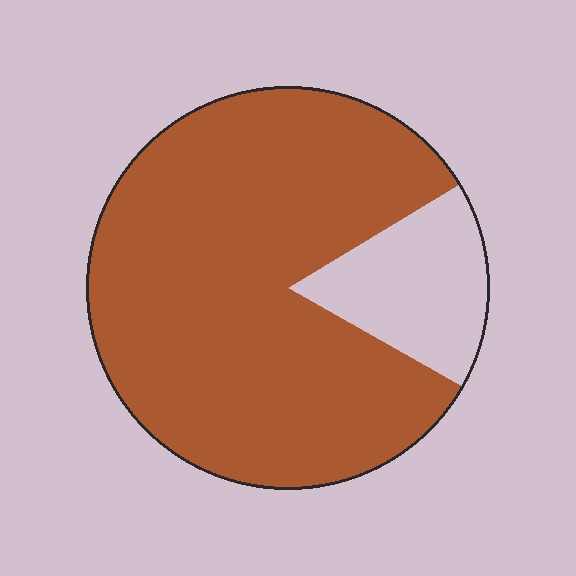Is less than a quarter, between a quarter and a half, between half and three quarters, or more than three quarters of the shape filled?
More than three quarters.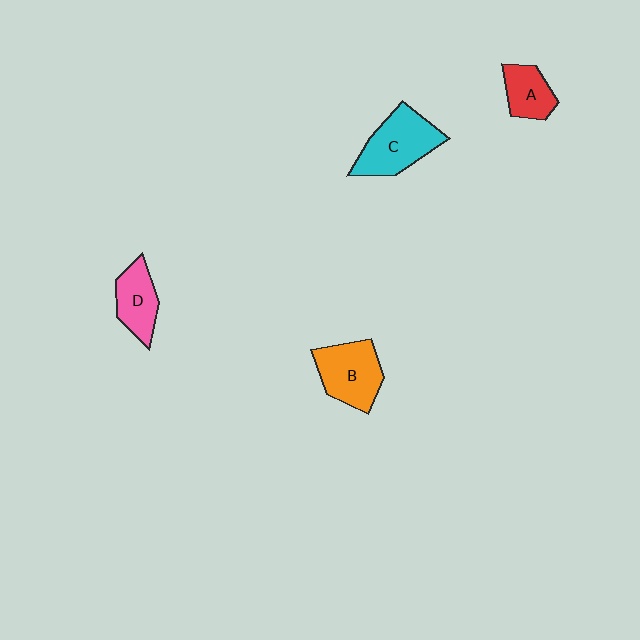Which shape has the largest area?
Shape C (cyan).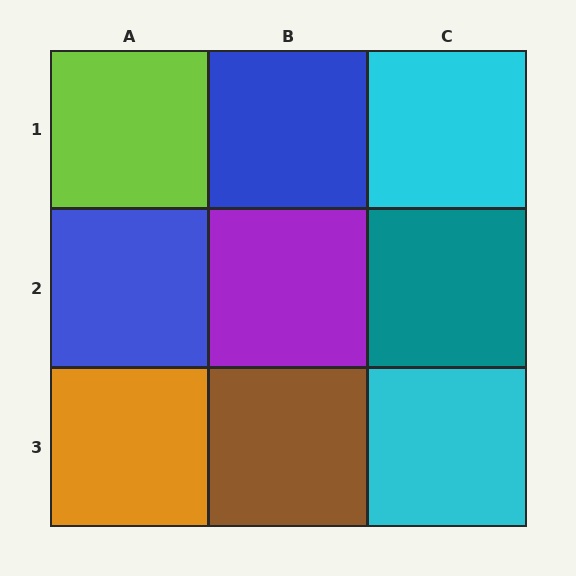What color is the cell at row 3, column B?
Brown.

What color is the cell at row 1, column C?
Cyan.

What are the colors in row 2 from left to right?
Blue, purple, teal.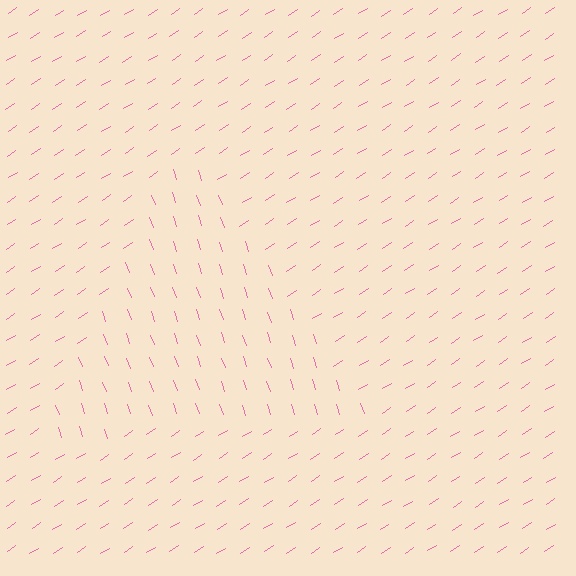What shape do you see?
I see a triangle.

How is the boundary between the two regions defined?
The boundary is defined purely by a change in line orientation (approximately 76 degrees difference). All lines are the same color and thickness.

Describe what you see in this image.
The image is filled with small pink line segments. A triangle region in the image has lines oriented differently from the surrounding lines, creating a visible texture boundary.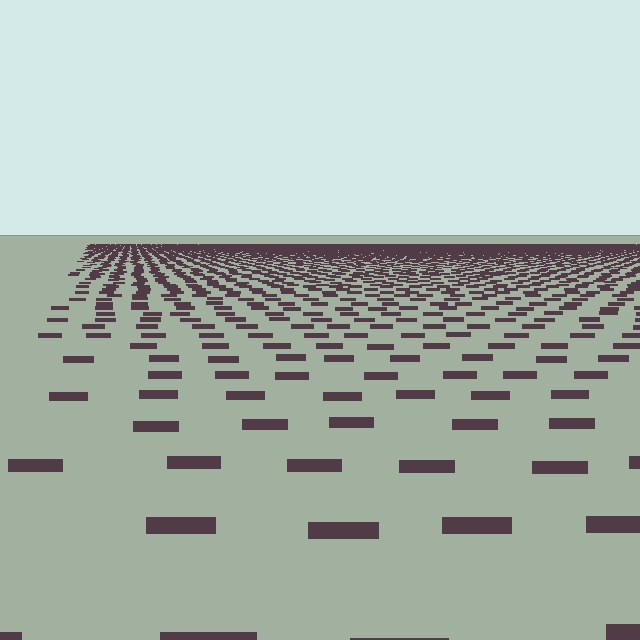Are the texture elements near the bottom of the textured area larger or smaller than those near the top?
Larger. Near the bottom, elements are closer to the viewer and appear at a bigger on-screen size.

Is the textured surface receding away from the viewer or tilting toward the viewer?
The surface is receding away from the viewer. Texture elements get smaller and denser toward the top.